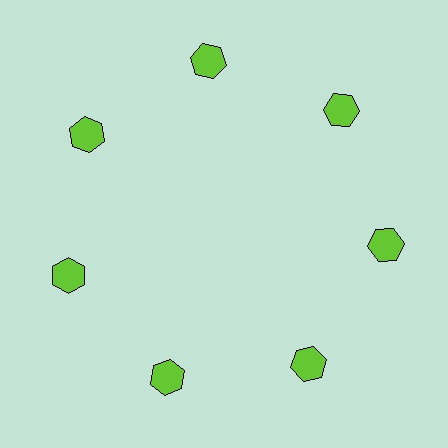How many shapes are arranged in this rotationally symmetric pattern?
There are 7 shapes, arranged in 7 groups of 1.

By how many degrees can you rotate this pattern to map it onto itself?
The pattern maps onto itself every 51 degrees of rotation.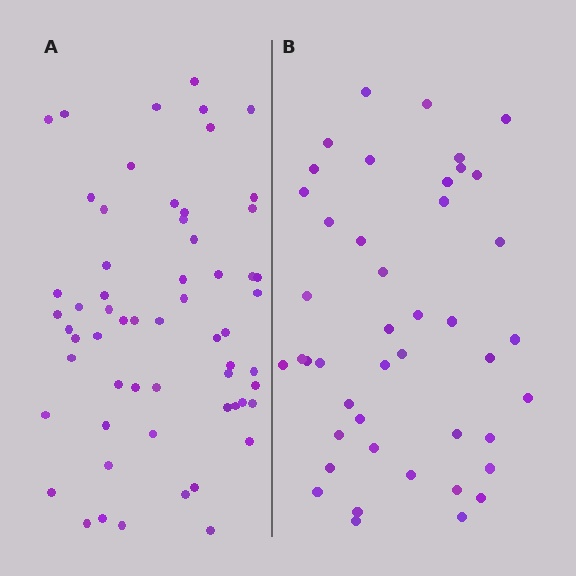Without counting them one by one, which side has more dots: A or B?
Region A (the left region) has more dots.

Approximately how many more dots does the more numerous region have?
Region A has approximately 15 more dots than region B.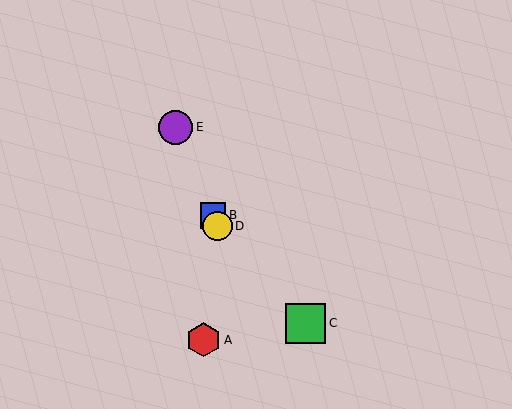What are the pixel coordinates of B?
Object B is at (213, 215).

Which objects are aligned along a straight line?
Objects B, D, E are aligned along a straight line.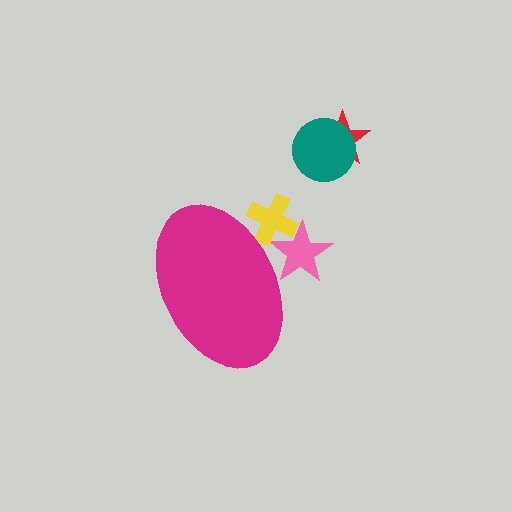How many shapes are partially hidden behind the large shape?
2 shapes are partially hidden.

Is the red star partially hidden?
No, the red star is fully visible.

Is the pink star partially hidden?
Yes, the pink star is partially hidden behind the magenta ellipse.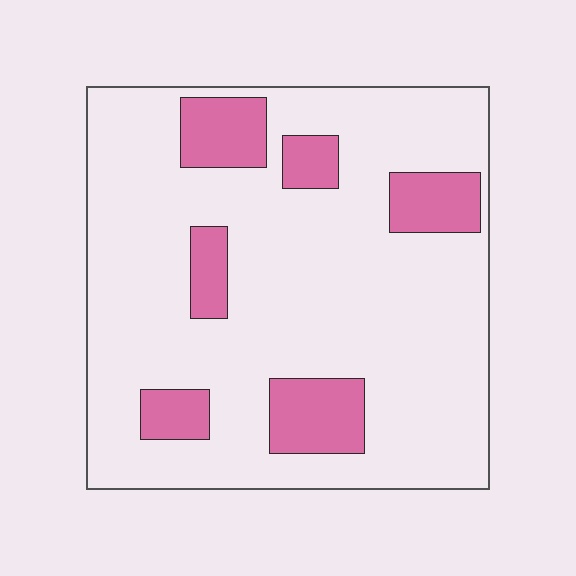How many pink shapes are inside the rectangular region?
6.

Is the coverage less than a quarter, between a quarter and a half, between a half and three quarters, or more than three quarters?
Less than a quarter.